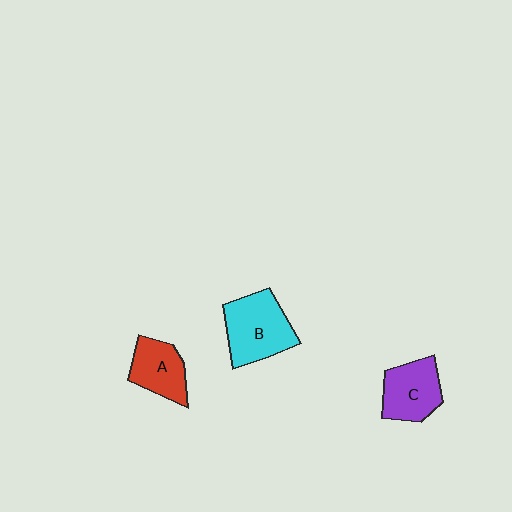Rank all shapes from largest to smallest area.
From largest to smallest: B (cyan), C (purple), A (red).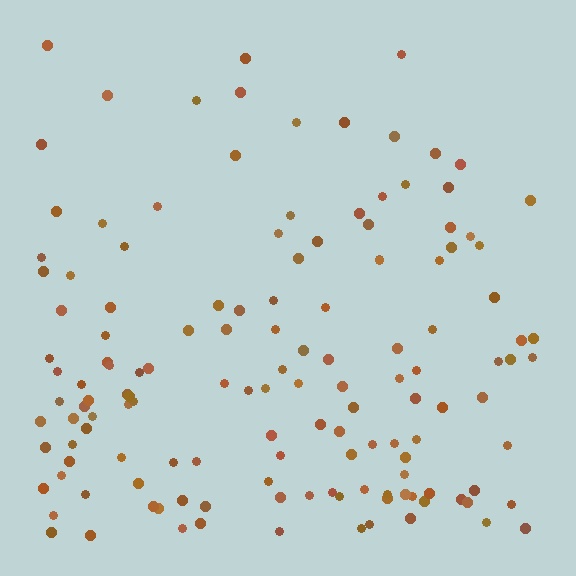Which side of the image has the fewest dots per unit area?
The top.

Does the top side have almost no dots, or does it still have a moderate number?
Still a moderate number, just noticeably fewer than the bottom.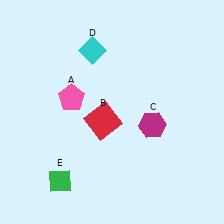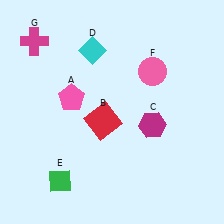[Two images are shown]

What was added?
A pink circle (F), a magenta cross (G) were added in Image 2.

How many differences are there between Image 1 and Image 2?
There are 2 differences between the two images.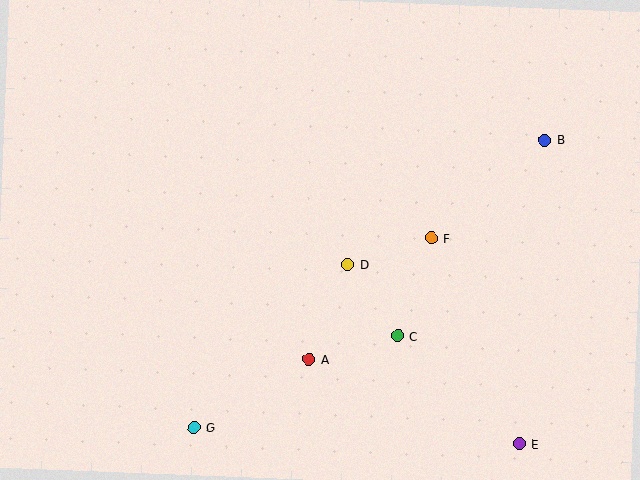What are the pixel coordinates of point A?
Point A is at (309, 360).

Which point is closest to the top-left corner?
Point D is closest to the top-left corner.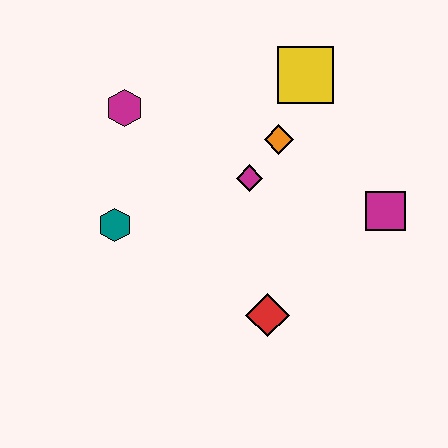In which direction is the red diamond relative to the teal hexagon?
The red diamond is to the right of the teal hexagon.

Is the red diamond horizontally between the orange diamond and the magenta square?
No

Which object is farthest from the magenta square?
The magenta hexagon is farthest from the magenta square.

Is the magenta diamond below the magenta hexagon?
Yes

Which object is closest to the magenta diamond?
The orange diamond is closest to the magenta diamond.